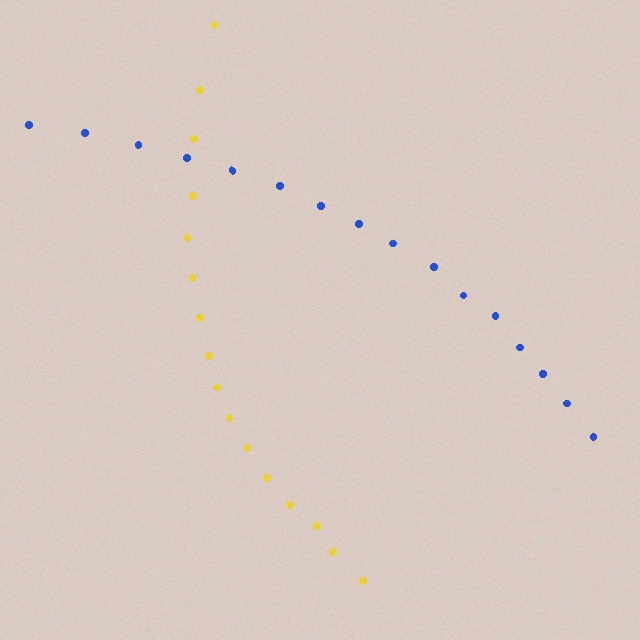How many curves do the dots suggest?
There are 2 distinct paths.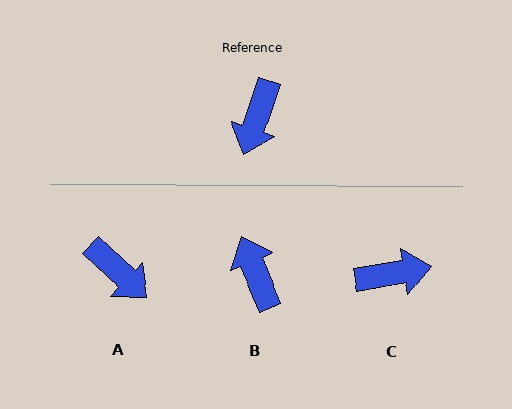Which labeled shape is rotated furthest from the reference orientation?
B, about 139 degrees away.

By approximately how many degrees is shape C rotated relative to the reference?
Approximately 118 degrees counter-clockwise.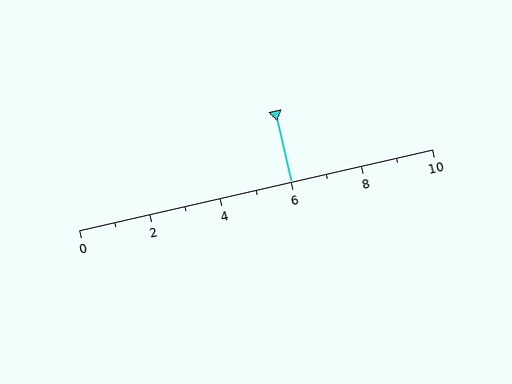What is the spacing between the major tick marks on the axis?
The major ticks are spaced 2 apart.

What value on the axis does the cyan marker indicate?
The marker indicates approximately 6.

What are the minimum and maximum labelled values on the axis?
The axis runs from 0 to 10.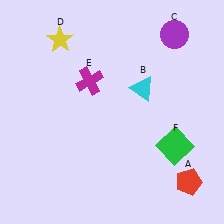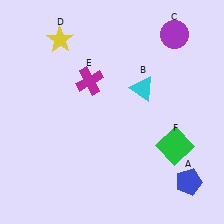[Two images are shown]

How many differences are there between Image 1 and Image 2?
There is 1 difference between the two images.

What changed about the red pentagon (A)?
In Image 1, A is red. In Image 2, it changed to blue.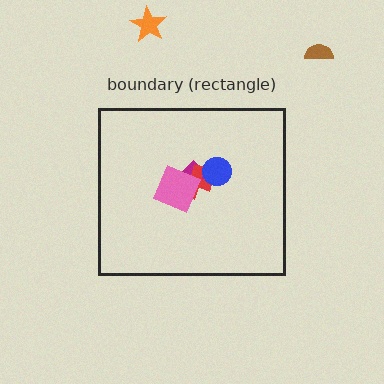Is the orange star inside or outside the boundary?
Outside.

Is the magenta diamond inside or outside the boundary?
Inside.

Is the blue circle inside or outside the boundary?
Inside.